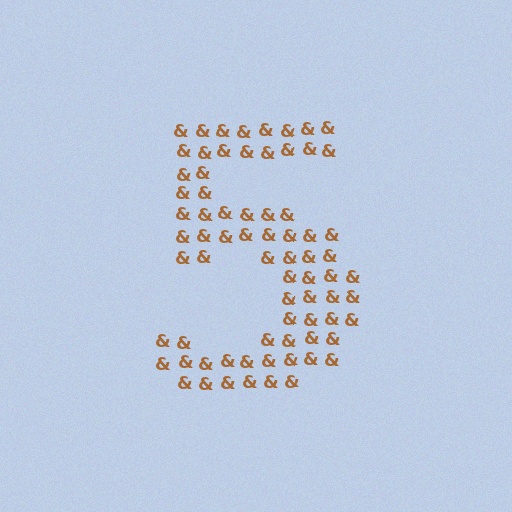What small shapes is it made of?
It is made of small ampersands.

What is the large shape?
The large shape is the digit 5.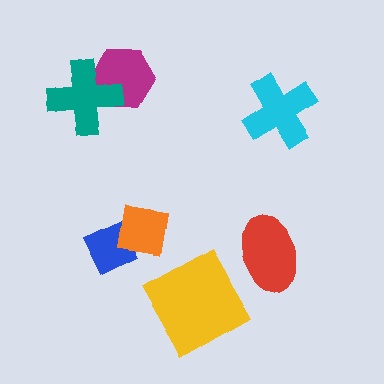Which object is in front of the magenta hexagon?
The teal cross is in front of the magenta hexagon.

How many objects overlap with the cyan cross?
0 objects overlap with the cyan cross.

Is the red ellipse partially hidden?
No, no other shape covers it.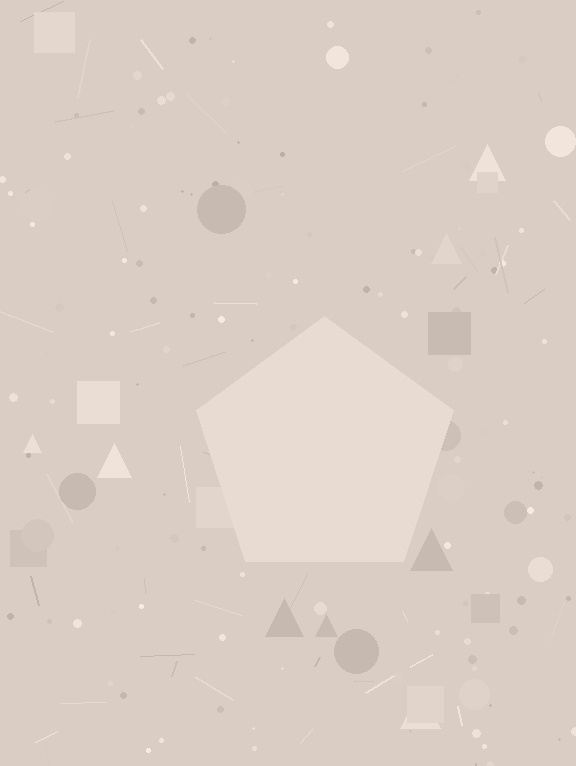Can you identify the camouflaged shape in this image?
The camouflaged shape is a pentagon.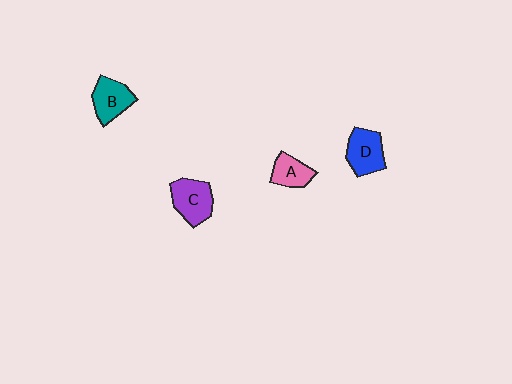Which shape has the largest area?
Shape C (purple).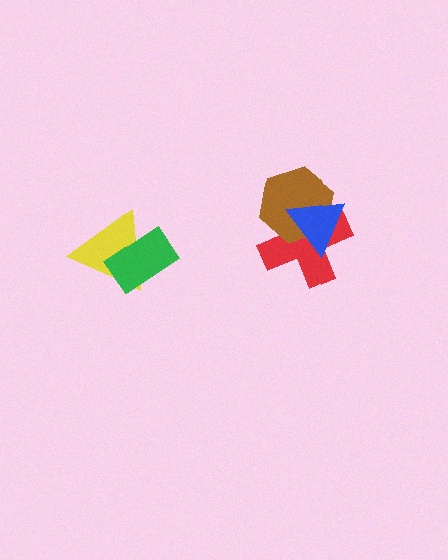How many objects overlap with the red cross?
2 objects overlap with the red cross.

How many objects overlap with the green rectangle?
1 object overlaps with the green rectangle.